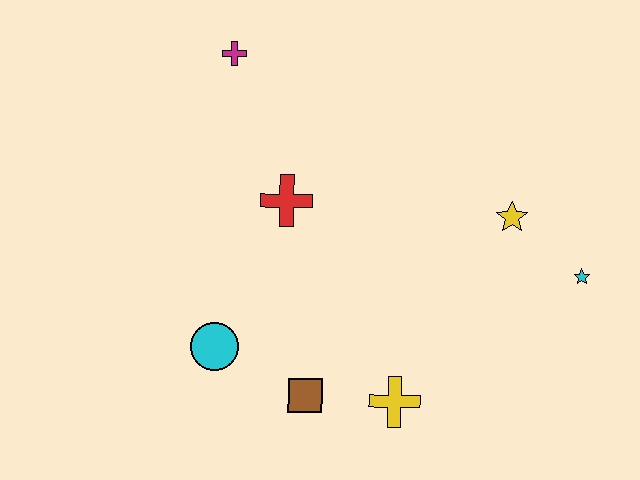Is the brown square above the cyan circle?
No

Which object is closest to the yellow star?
The cyan star is closest to the yellow star.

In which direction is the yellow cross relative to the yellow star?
The yellow cross is below the yellow star.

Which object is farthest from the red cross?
The cyan star is farthest from the red cross.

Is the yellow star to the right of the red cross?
Yes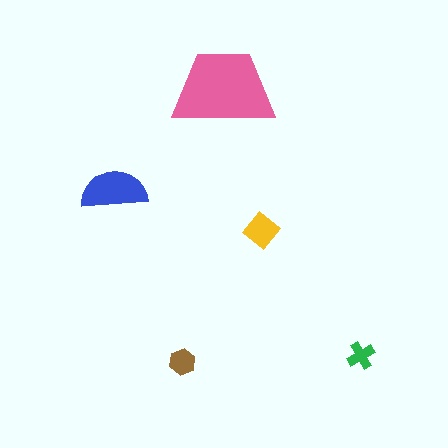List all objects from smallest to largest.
The green cross, the brown hexagon, the yellow diamond, the blue semicircle, the pink trapezoid.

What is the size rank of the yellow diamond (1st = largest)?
3rd.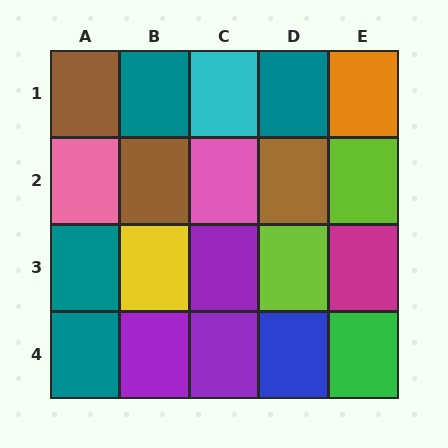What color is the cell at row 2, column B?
Brown.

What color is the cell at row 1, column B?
Teal.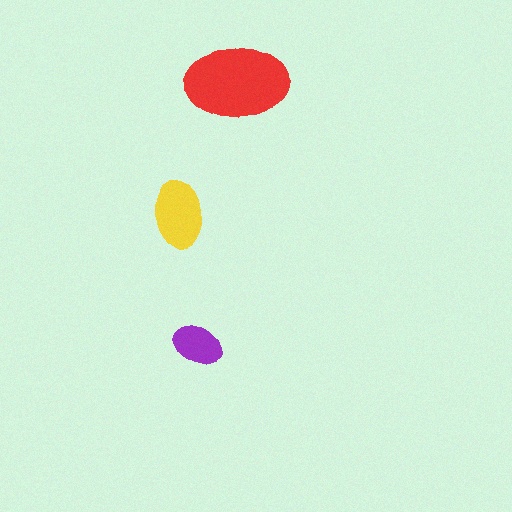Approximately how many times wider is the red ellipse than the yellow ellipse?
About 1.5 times wider.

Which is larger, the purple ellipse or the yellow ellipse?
The yellow one.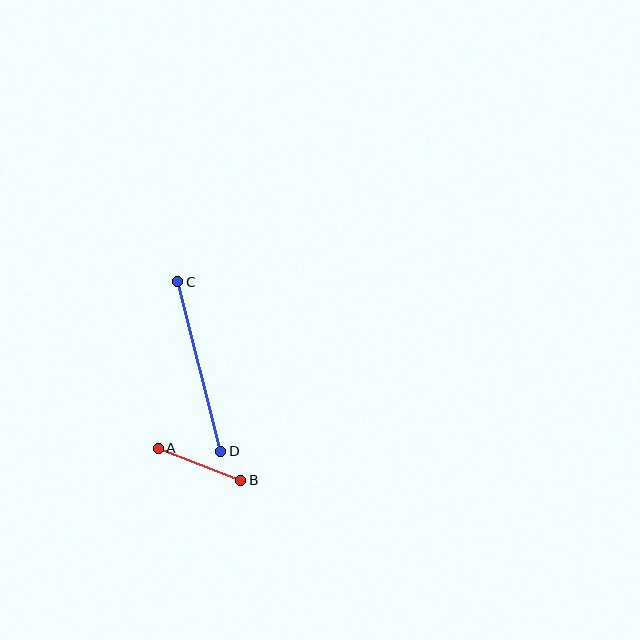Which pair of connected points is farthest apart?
Points C and D are farthest apart.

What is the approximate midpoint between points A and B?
The midpoint is at approximately (200, 464) pixels.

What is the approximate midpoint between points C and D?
The midpoint is at approximately (199, 366) pixels.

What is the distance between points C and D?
The distance is approximately 175 pixels.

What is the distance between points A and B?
The distance is approximately 88 pixels.